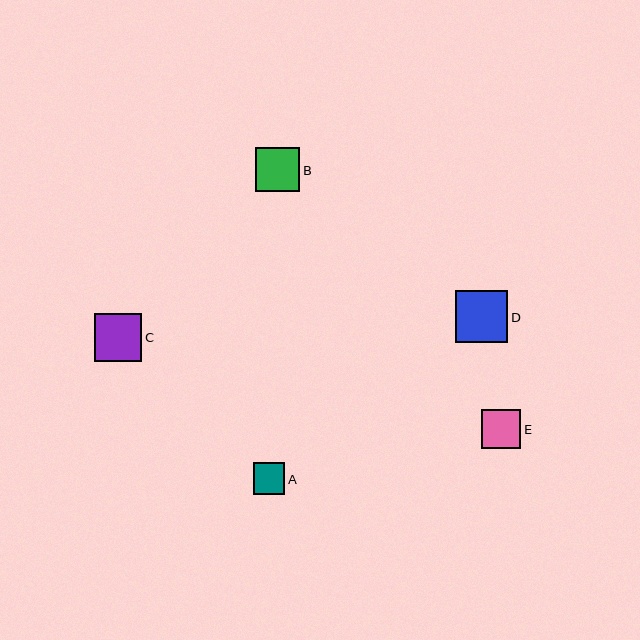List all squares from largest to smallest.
From largest to smallest: D, C, B, E, A.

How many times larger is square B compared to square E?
Square B is approximately 1.1 times the size of square E.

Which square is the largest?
Square D is the largest with a size of approximately 52 pixels.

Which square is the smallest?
Square A is the smallest with a size of approximately 32 pixels.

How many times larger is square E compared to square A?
Square E is approximately 1.2 times the size of square A.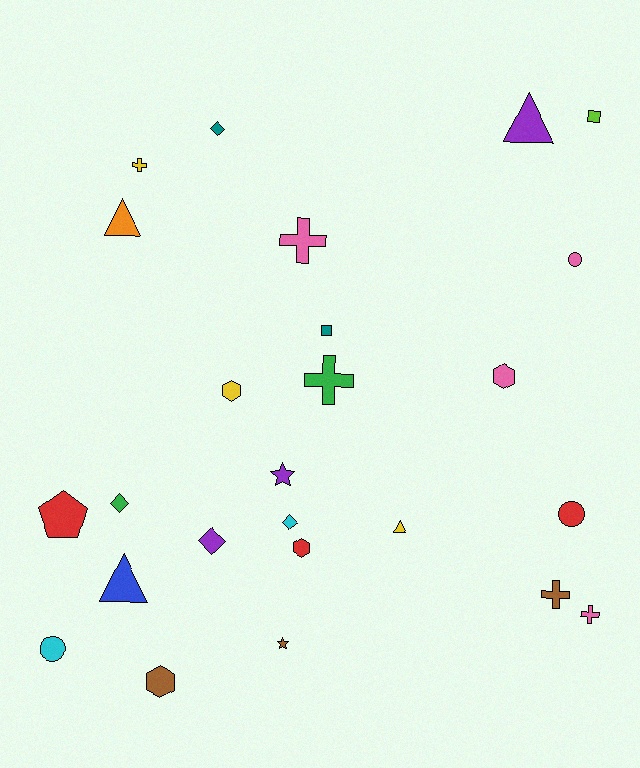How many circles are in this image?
There are 3 circles.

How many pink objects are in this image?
There are 4 pink objects.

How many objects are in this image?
There are 25 objects.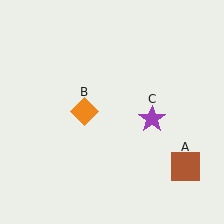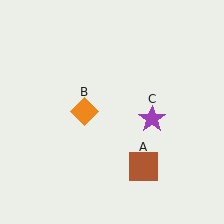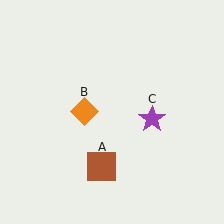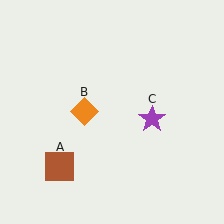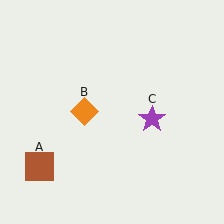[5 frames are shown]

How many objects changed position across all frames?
1 object changed position: brown square (object A).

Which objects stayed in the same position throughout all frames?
Orange diamond (object B) and purple star (object C) remained stationary.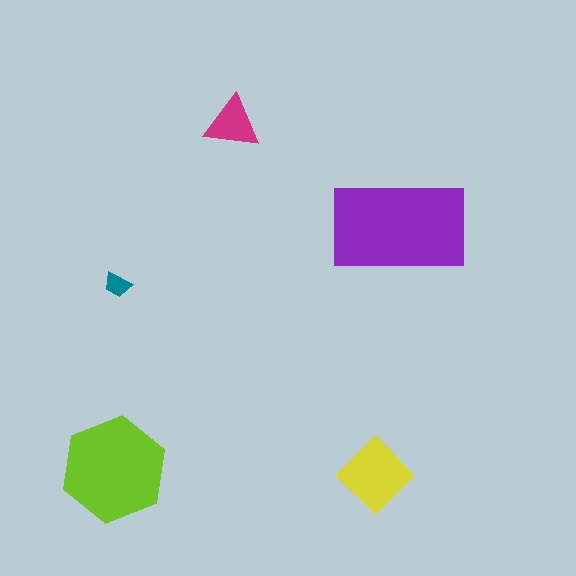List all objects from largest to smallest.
The purple rectangle, the lime hexagon, the yellow diamond, the magenta triangle, the teal trapezoid.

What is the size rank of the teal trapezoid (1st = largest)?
5th.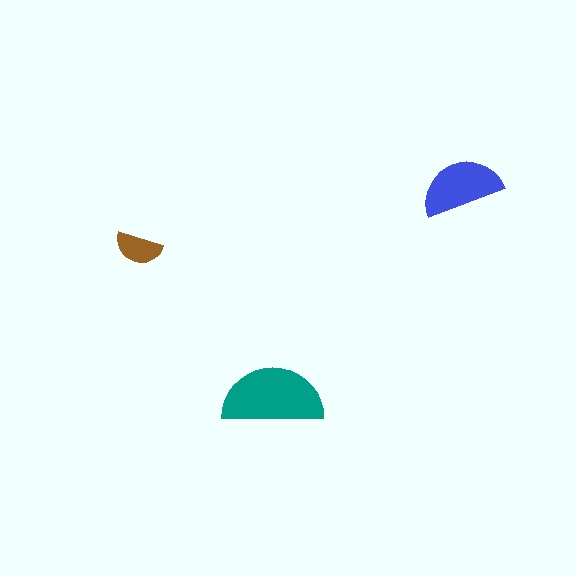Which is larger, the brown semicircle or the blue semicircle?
The blue one.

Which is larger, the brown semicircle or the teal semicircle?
The teal one.